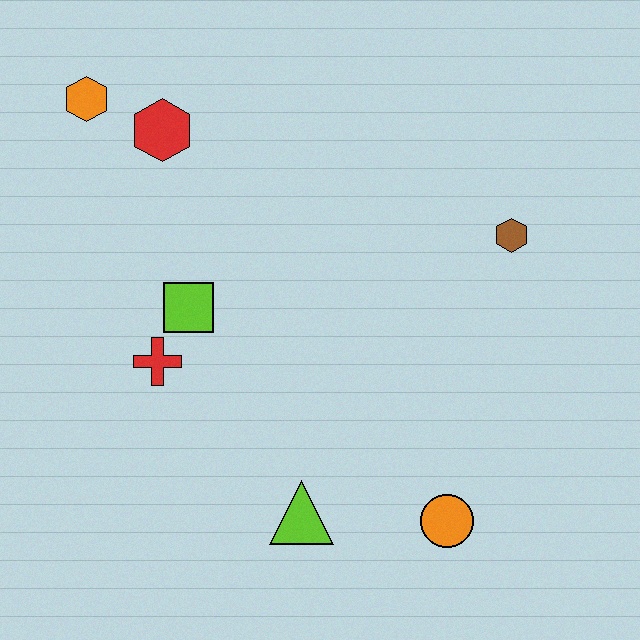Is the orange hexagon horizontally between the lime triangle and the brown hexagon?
No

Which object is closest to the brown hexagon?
The orange circle is closest to the brown hexagon.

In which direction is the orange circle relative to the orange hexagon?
The orange circle is below the orange hexagon.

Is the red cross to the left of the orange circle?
Yes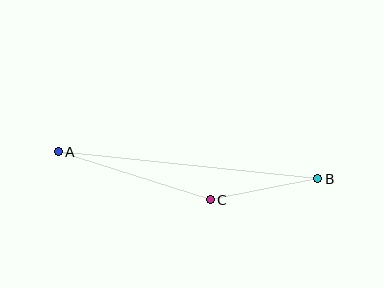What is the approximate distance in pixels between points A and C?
The distance between A and C is approximately 159 pixels.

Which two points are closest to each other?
Points B and C are closest to each other.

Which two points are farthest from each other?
Points A and B are farthest from each other.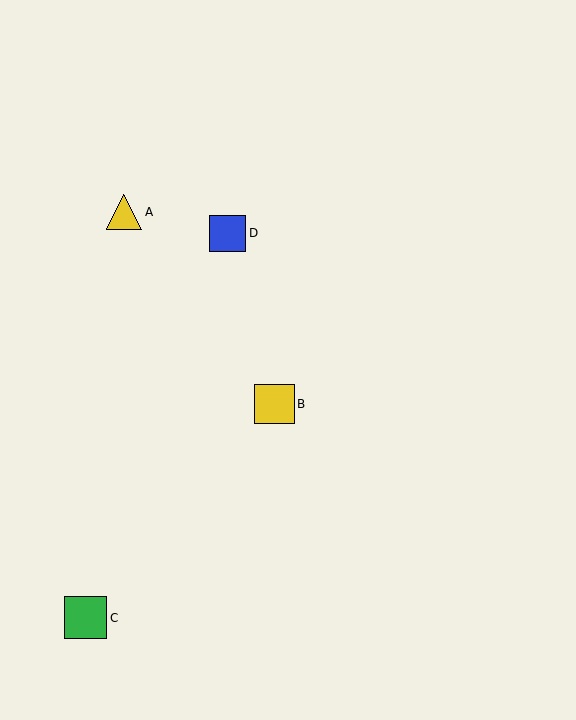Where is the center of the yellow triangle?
The center of the yellow triangle is at (124, 212).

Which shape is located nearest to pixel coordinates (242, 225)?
The blue square (labeled D) at (228, 233) is nearest to that location.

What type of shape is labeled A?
Shape A is a yellow triangle.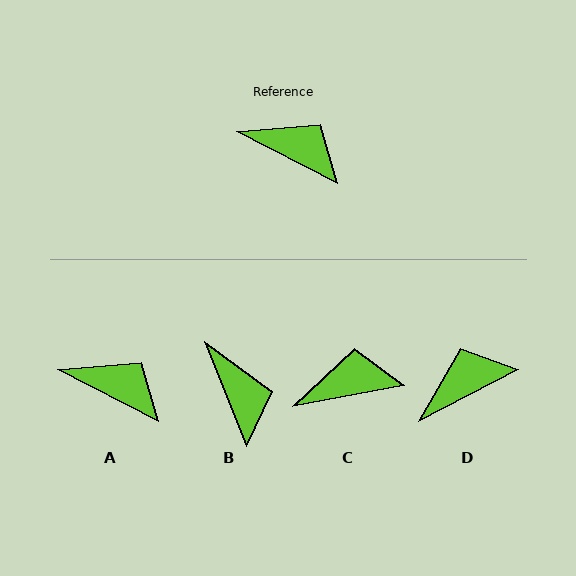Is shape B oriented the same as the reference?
No, it is off by about 41 degrees.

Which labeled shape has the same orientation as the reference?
A.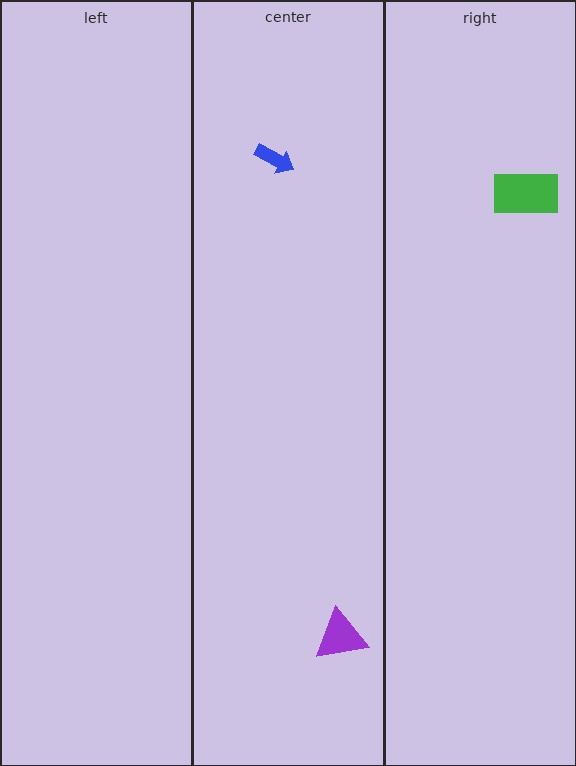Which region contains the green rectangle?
The right region.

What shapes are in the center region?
The purple triangle, the blue arrow.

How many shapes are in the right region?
1.